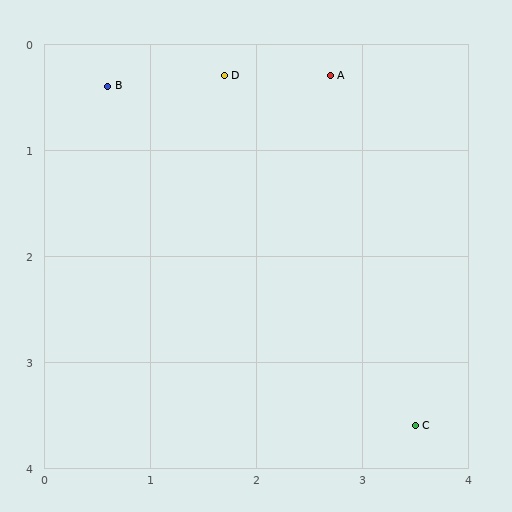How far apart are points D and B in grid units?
Points D and B are about 1.1 grid units apart.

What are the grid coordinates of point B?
Point B is at approximately (0.6, 0.4).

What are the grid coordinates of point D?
Point D is at approximately (1.7, 0.3).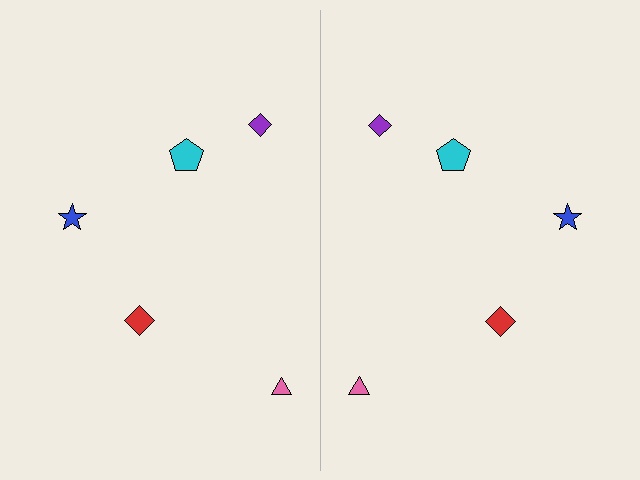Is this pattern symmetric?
Yes, this pattern has bilateral (reflection) symmetry.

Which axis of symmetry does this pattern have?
The pattern has a vertical axis of symmetry running through the center of the image.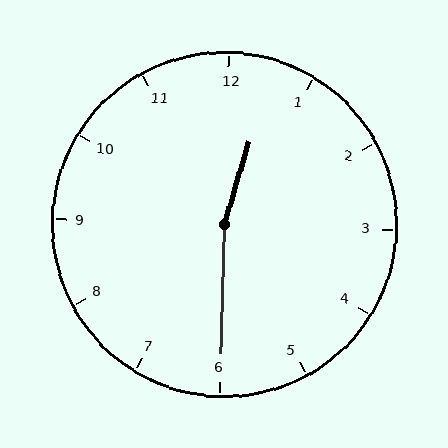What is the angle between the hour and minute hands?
Approximately 165 degrees.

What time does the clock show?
12:30.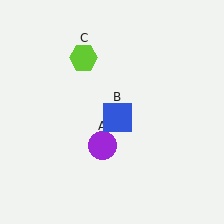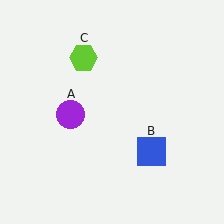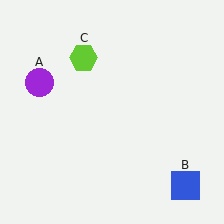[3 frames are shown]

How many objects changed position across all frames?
2 objects changed position: purple circle (object A), blue square (object B).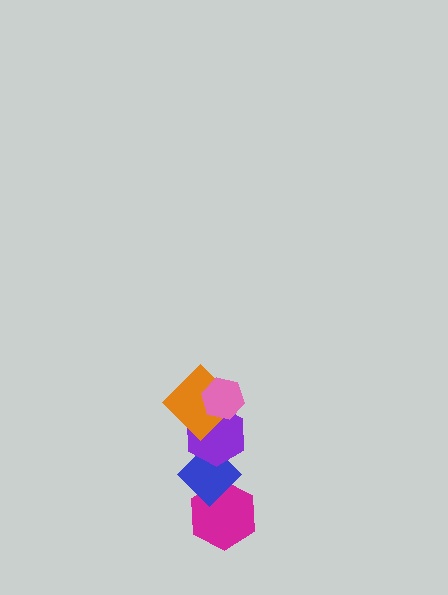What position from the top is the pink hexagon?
The pink hexagon is 1st from the top.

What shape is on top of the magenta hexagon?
The blue diamond is on top of the magenta hexagon.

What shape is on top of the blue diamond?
The purple hexagon is on top of the blue diamond.